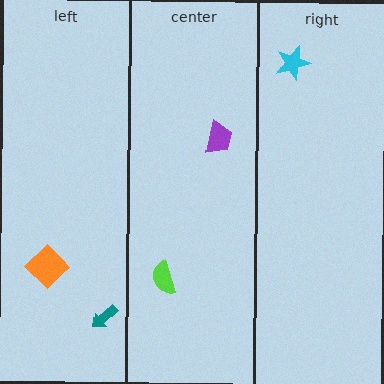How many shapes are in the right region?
1.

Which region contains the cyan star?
The right region.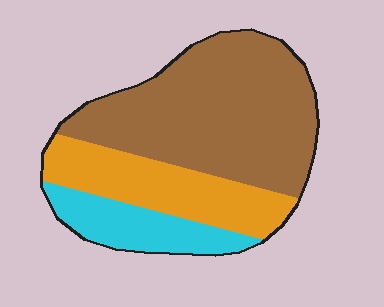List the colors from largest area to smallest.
From largest to smallest: brown, orange, cyan.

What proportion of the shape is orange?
Orange covers roughly 25% of the shape.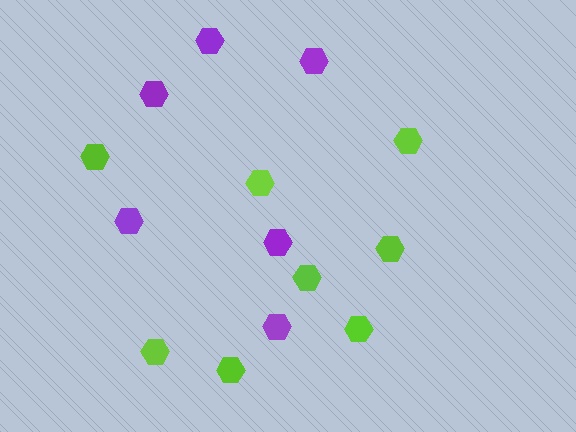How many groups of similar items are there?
There are 2 groups: one group of purple hexagons (6) and one group of lime hexagons (8).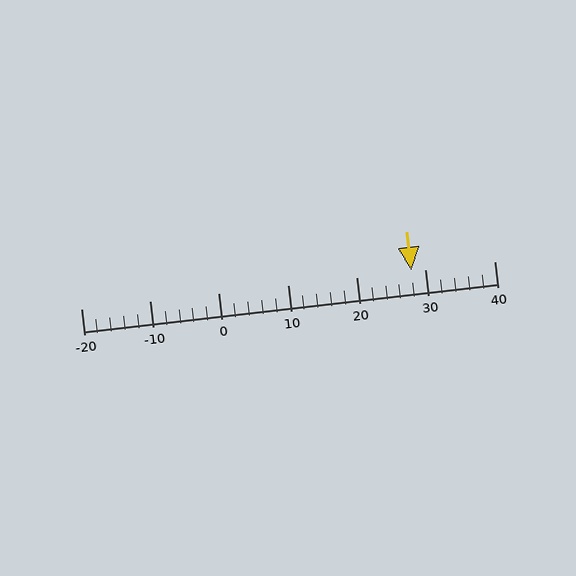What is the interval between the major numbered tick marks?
The major tick marks are spaced 10 units apart.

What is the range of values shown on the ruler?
The ruler shows values from -20 to 40.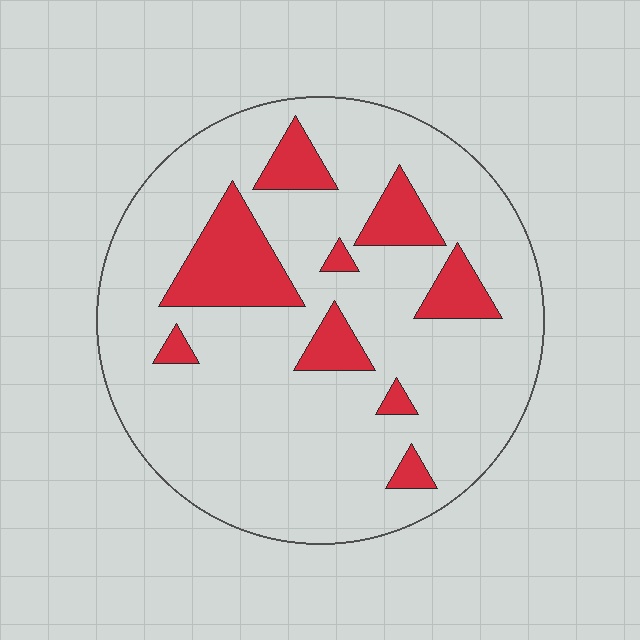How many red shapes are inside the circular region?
9.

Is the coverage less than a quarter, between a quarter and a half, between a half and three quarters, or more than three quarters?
Less than a quarter.